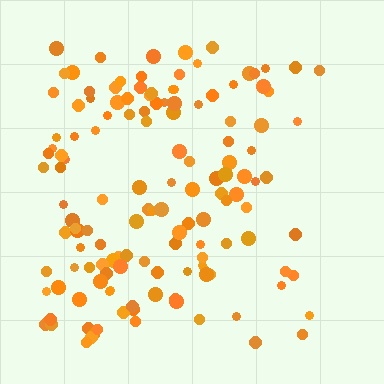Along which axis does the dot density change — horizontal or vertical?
Horizontal.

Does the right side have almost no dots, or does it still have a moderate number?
Still a moderate number, just noticeably fewer than the left.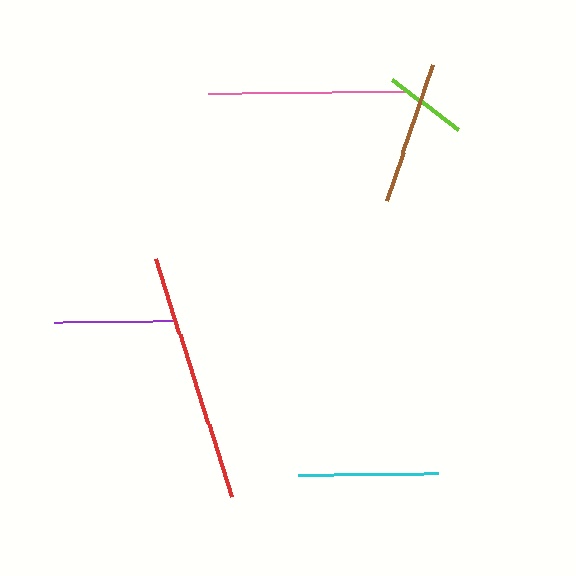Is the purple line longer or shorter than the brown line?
The brown line is longer than the purple line.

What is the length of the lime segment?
The lime segment is approximately 83 pixels long.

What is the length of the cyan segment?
The cyan segment is approximately 140 pixels long.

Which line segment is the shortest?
The lime line is the shortest at approximately 83 pixels.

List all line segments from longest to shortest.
From longest to shortest: red, pink, brown, cyan, purple, lime.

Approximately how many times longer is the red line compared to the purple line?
The red line is approximately 2.1 times the length of the purple line.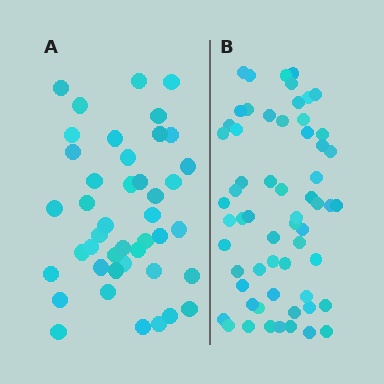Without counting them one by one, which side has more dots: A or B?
Region B (the right region) has more dots.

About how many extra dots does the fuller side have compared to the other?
Region B has approximately 15 more dots than region A.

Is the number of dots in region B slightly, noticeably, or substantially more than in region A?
Region B has noticeably more, but not dramatically so. The ratio is roughly 1.4 to 1.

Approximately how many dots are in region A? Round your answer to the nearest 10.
About 40 dots. (The exact count is 43, which rounds to 40.)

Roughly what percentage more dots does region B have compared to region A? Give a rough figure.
About 40% more.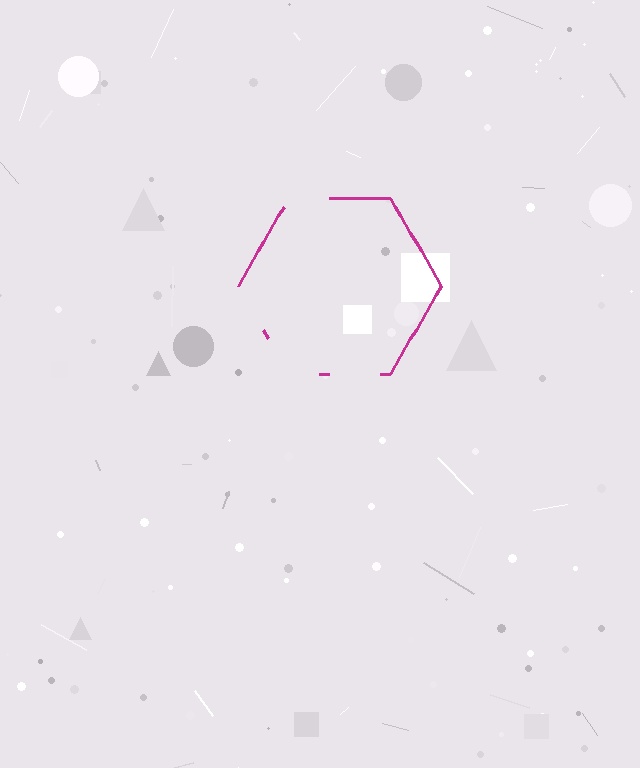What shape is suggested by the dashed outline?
The dashed outline suggests a hexagon.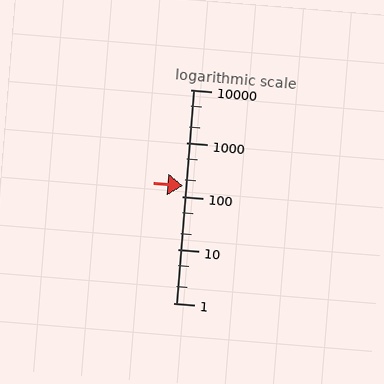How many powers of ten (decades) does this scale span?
The scale spans 4 decades, from 1 to 10000.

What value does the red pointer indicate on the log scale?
The pointer indicates approximately 160.